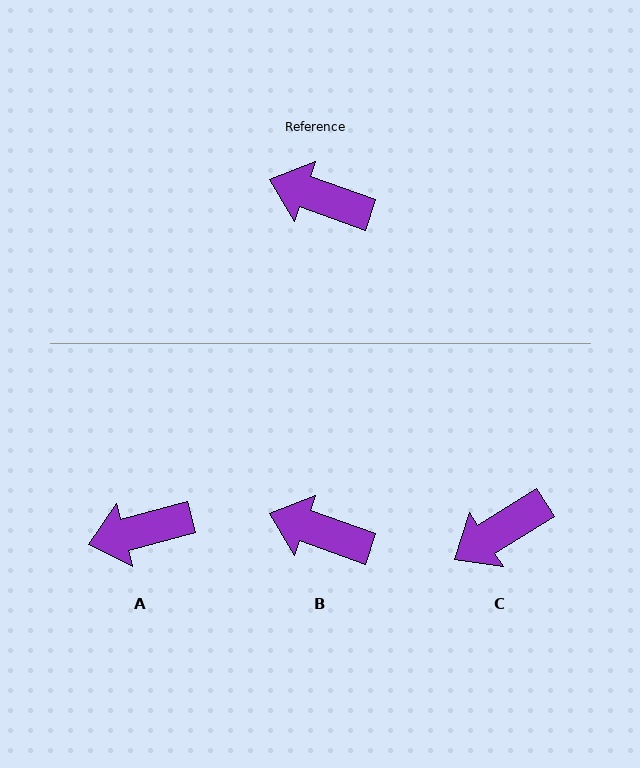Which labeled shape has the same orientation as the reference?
B.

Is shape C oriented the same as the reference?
No, it is off by about 52 degrees.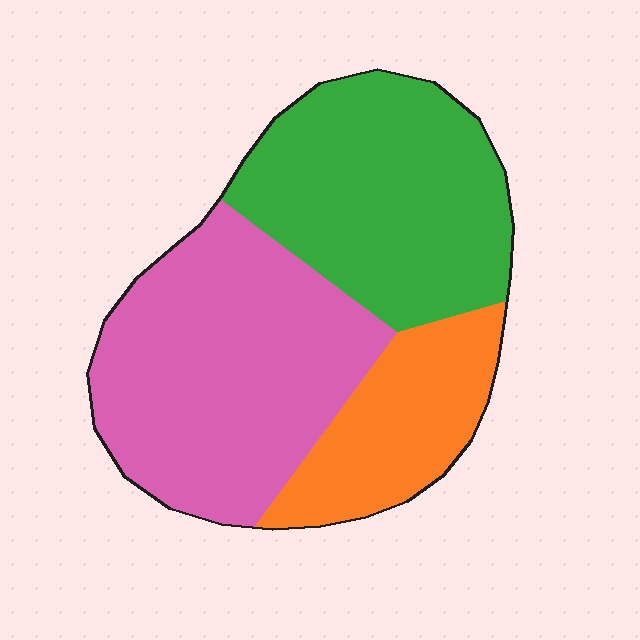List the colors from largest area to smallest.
From largest to smallest: pink, green, orange.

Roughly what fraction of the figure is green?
Green takes up about three eighths (3/8) of the figure.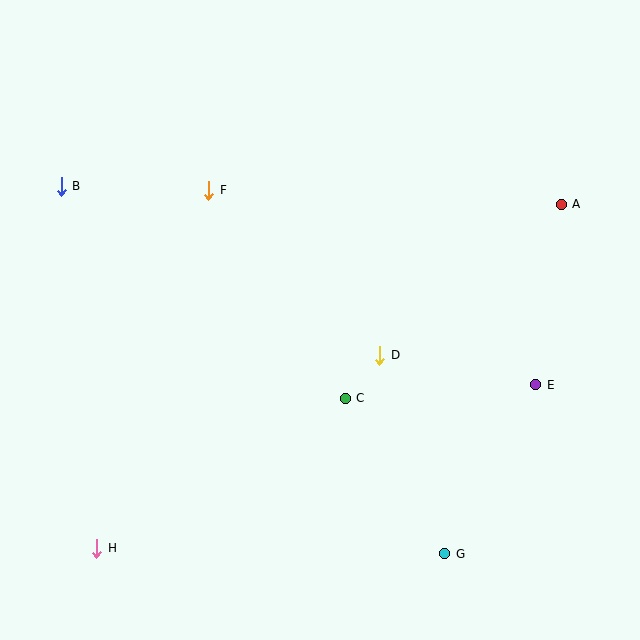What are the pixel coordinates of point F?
Point F is at (209, 190).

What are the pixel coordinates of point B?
Point B is at (61, 186).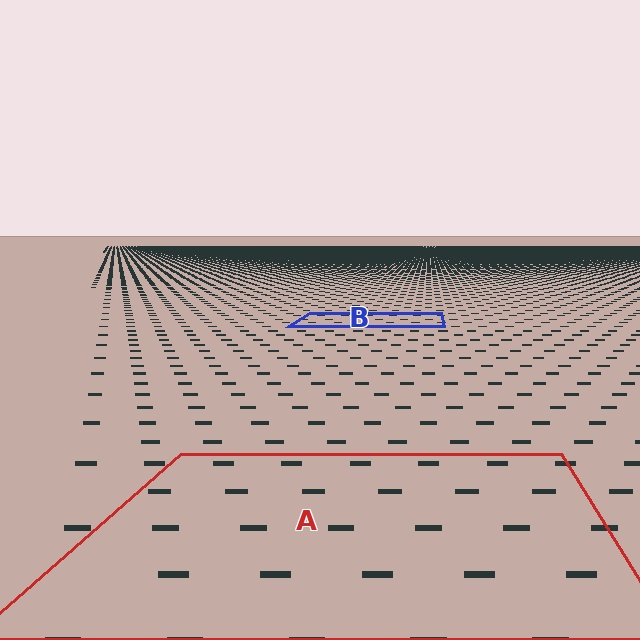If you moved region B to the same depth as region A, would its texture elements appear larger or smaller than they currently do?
They would appear larger. At a closer depth, the same texture elements are projected at a bigger on-screen size.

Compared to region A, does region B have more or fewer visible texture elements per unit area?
Region B has more texture elements per unit area — they are packed more densely because it is farther away.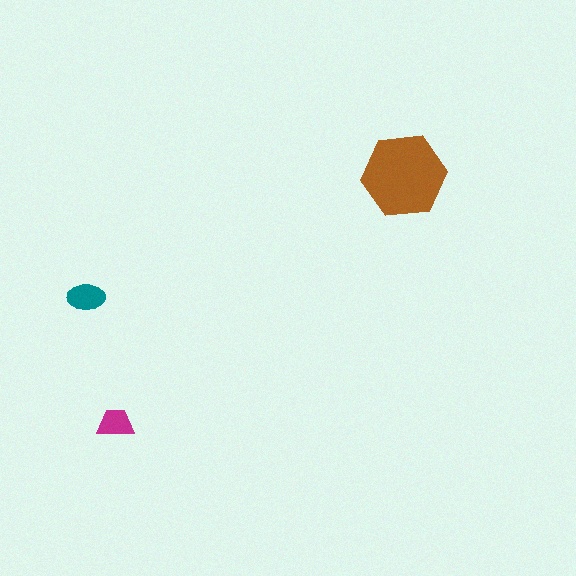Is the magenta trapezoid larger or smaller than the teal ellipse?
Smaller.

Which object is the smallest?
The magenta trapezoid.